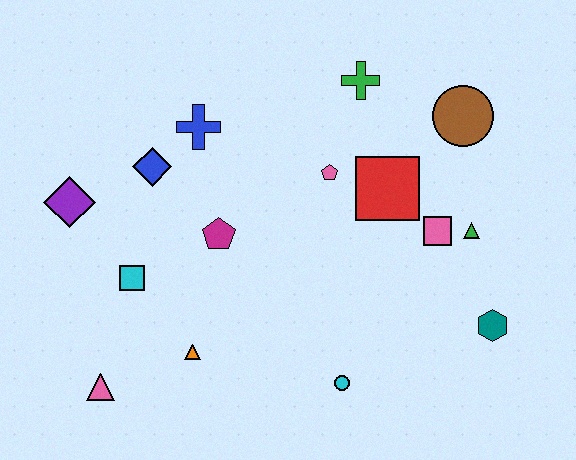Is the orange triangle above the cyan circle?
Yes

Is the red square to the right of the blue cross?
Yes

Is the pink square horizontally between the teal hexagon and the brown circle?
No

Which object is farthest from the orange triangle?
The brown circle is farthest from the orange triangle.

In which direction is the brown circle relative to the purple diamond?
The brown circle is to the right of the purple diamond.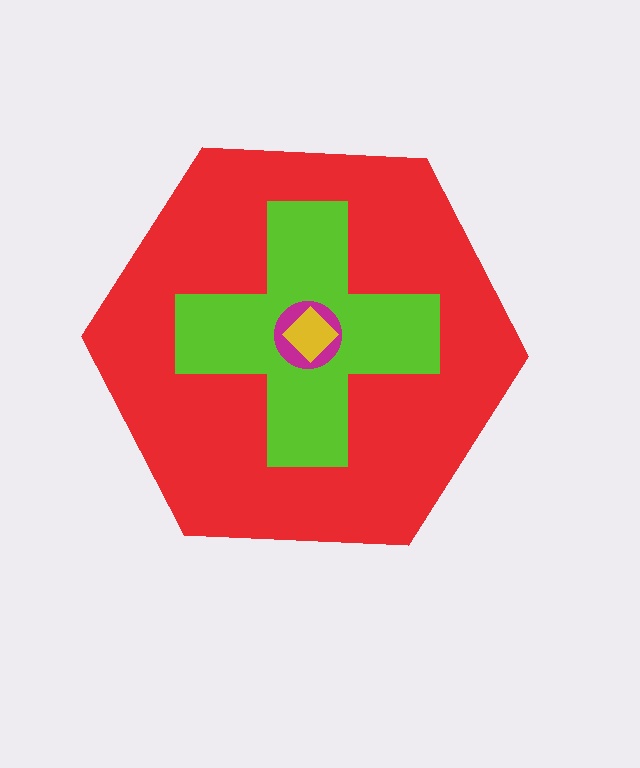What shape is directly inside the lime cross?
The magenta circle.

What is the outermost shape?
The red hexagon.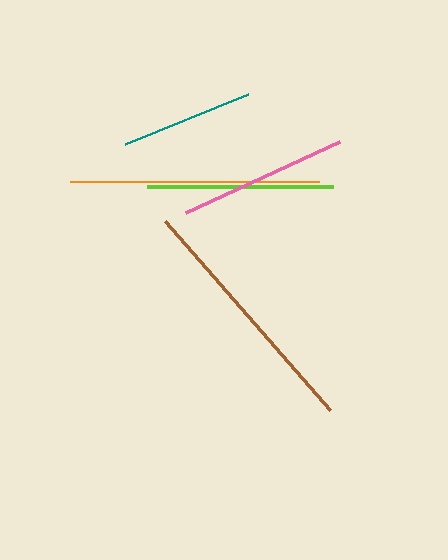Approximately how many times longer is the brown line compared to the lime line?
The brown line is approximately 1.3 times the length of the lime line.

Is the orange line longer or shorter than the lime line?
The orange line is longer than the lime line.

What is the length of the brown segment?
The brown segment is approximately 250 pixels long.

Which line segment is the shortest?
The teal line is the shortest at approximately 132 pixels.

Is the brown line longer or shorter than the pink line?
The brown line is longer than the pink line.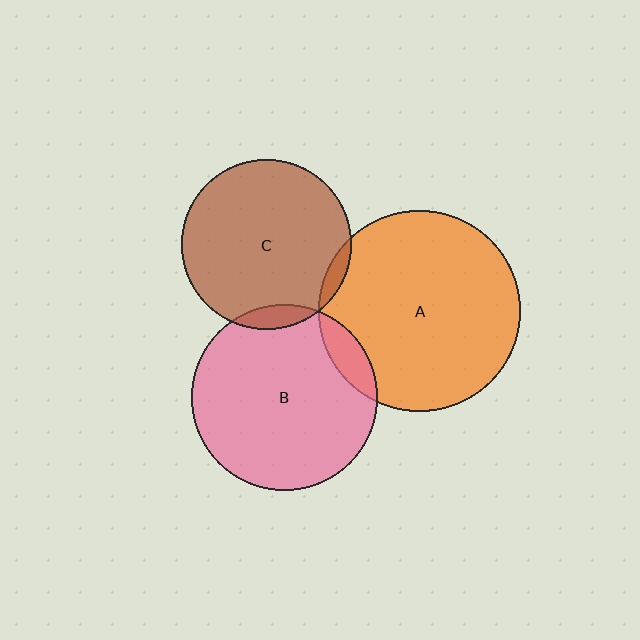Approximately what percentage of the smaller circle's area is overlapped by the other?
Approximately 10%.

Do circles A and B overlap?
Yes.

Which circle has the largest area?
Circle A (orange).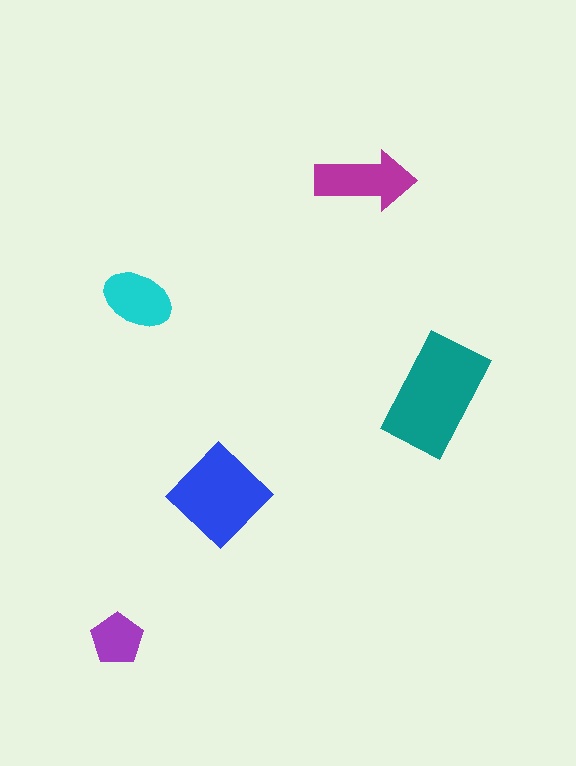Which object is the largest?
The teal rectangle.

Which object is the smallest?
The purple pentagon.